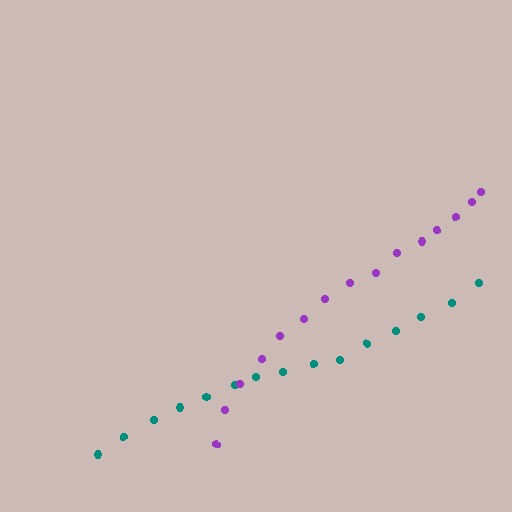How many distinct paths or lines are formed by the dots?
There are 2 distinct paths.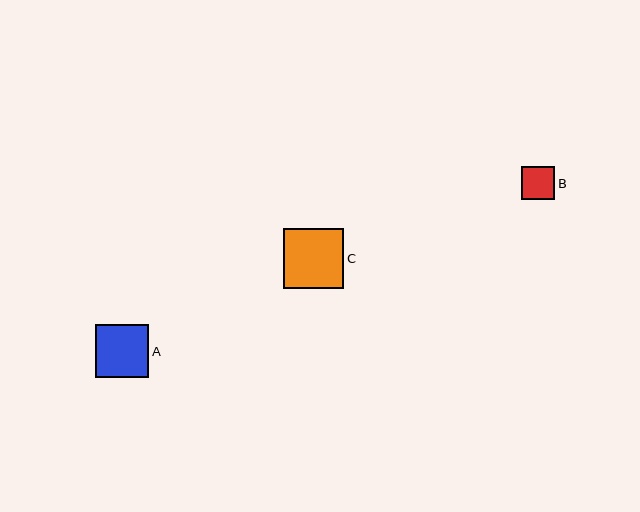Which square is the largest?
Square C is the largest with a size of approximately 61 pixels.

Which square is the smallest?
Square B is the smallest with a size of approximately 33 pixels.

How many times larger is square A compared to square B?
Square A is approximately 1.6 times the size of square B.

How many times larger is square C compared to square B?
Square C is approximately 1.8 times the size of square B.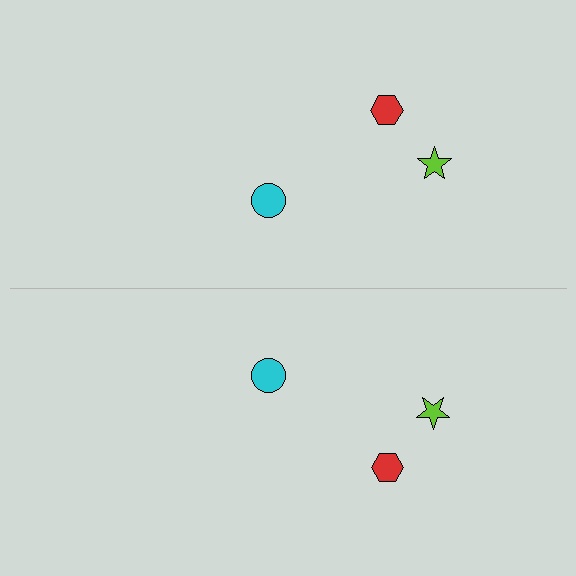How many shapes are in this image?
There are 6 shapes in this image.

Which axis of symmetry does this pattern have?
The pattern has a horizontal axis of symmetry running through the center of the image.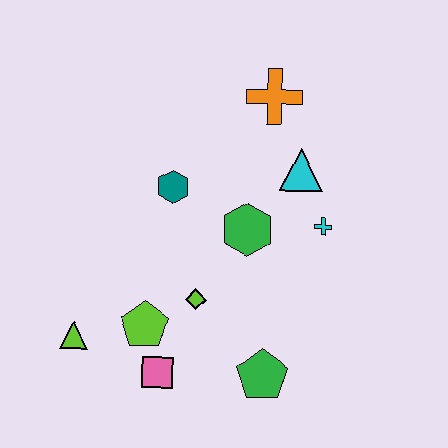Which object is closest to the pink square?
The lime pentagon is closest to the pink square.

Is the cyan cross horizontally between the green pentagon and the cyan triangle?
No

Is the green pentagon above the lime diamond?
No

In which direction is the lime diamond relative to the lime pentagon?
The lime diamond is to the right of the lime pentagon.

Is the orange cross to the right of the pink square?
Yes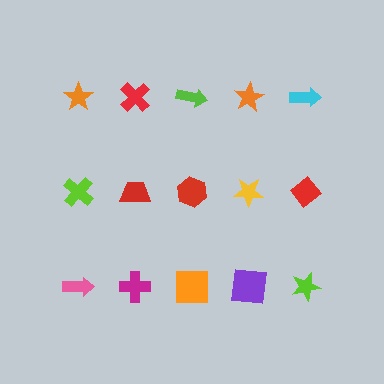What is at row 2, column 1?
A lime cross.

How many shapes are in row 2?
5 shapes.